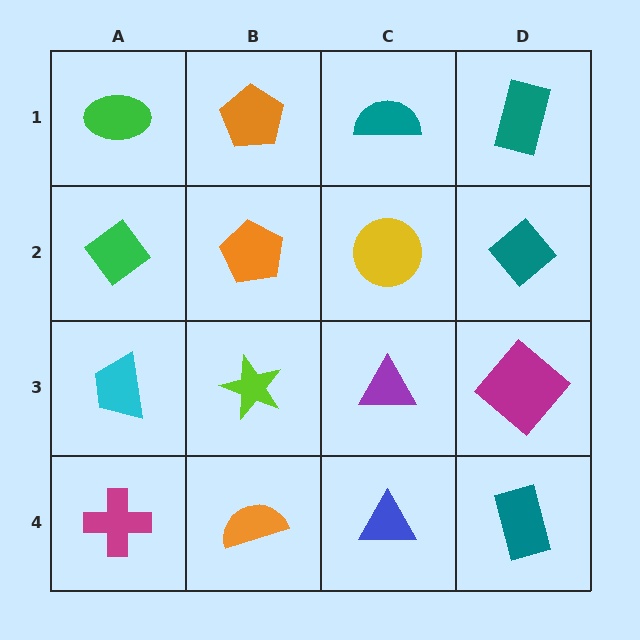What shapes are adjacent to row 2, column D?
A teal rectangle (row 1, column D), a magenta diamond (row 3, column D), a yellow circle (row 2, column C).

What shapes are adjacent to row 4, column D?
A magenta diamond (row 3, column D), a blue triangle (row 4, column C).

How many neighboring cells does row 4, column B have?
3.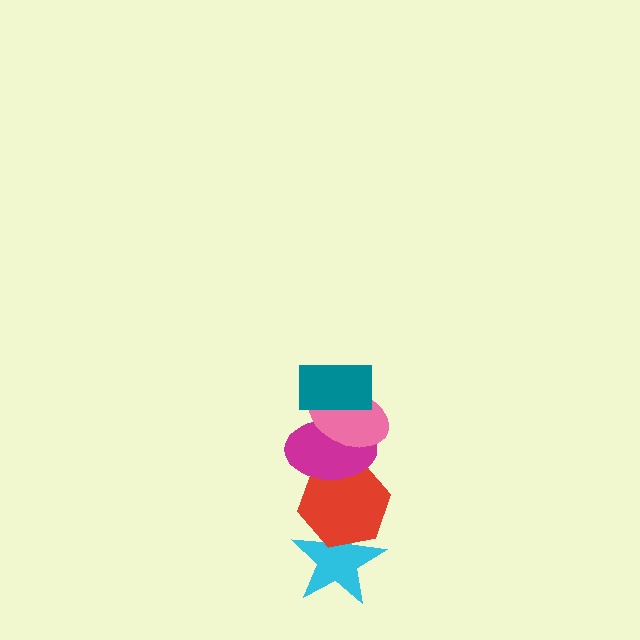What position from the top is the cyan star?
The cyan star is 5th from the top.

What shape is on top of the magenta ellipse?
The pink ellipse is on top of the magenta ellipse.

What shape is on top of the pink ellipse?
The teal rectangle is on top of the pink ellipse.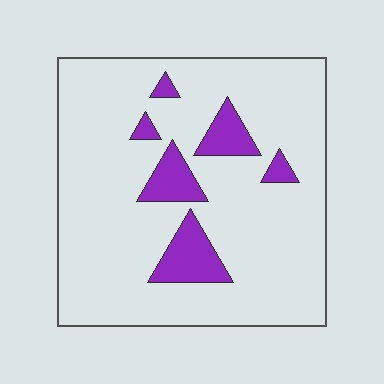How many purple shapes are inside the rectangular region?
6.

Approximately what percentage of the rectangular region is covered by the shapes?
Approximately 15%.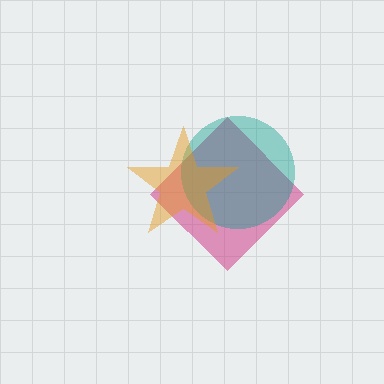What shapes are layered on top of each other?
The layered shapes are: a magenta diamond, a teal circle, an orange star.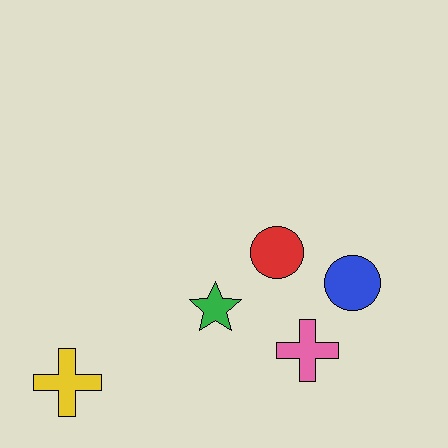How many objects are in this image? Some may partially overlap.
There are 5 objects.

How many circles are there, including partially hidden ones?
There are 2 circles.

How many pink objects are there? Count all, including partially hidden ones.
There is 1 pink object.